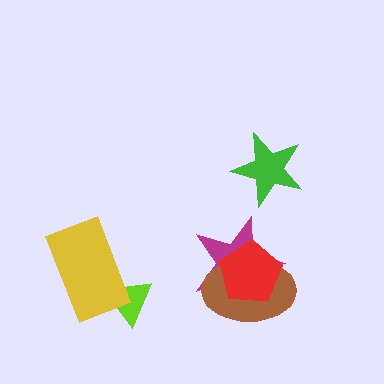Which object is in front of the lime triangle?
The yellow rectangle is in front of the lime triangle.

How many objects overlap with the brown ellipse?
2 objects overlap with the brown ellipse.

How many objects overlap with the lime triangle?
1 object overlaps with the lime triangle.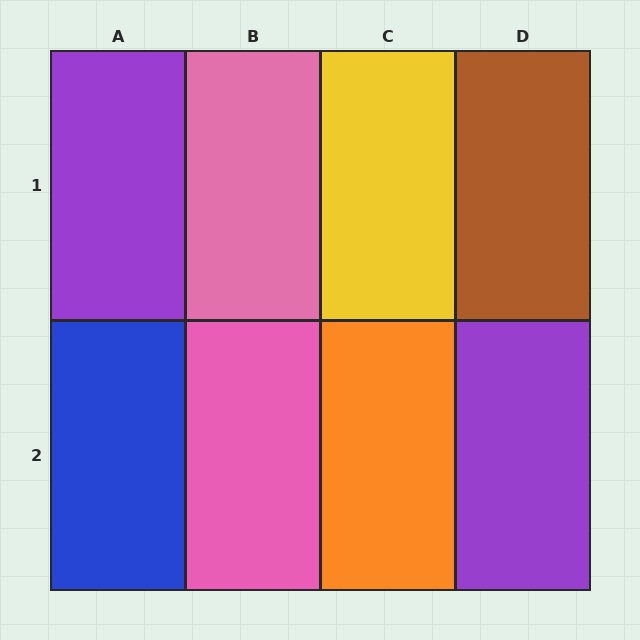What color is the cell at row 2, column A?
Blue.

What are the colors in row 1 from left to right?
Purple, pink, yellow, brown.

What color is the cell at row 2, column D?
Purple.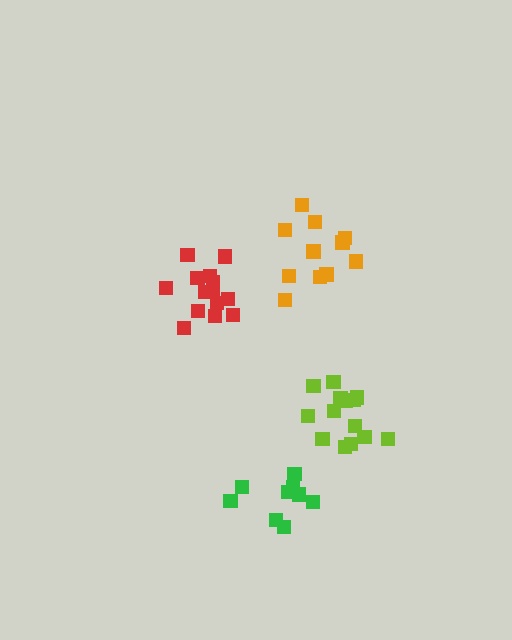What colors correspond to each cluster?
The clusters are colored: orange, green, lime, red.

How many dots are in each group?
Group 1: 11 dots, Group 2: 9 dots, Group 3: 14 dots, Group 4: 14 dots (48 total).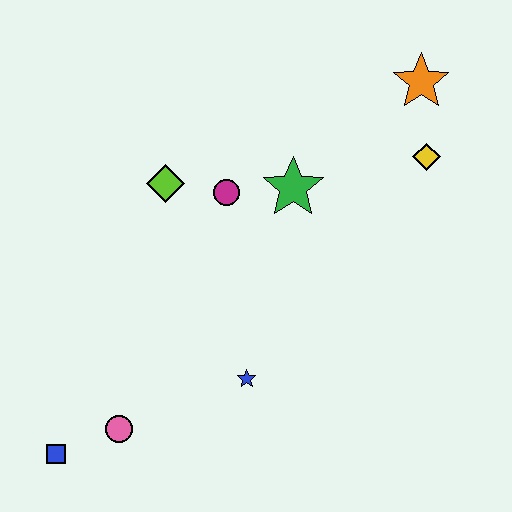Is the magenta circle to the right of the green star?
No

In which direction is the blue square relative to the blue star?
The blue square is to the left of the blue star.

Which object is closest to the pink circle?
The blue square is closest to the pink circle.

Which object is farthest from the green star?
The blue square is farthest from the green star.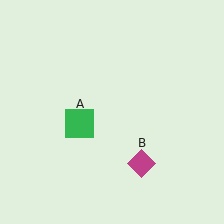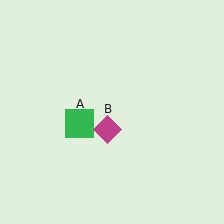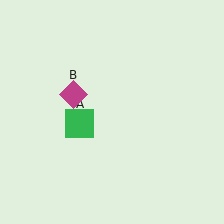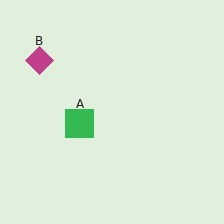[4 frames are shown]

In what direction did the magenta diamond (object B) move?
The magenta diamond (object B) moved up and to the left.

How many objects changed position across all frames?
1 object changed position: magenta diamond (object B).